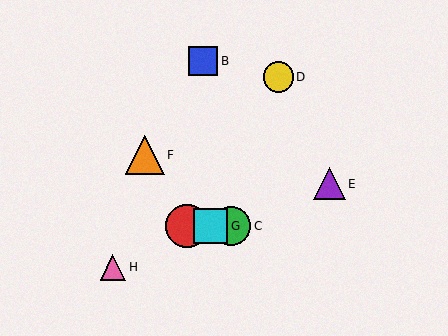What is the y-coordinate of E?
Object E is at y≈184.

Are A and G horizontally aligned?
Yes, both are at y≈226.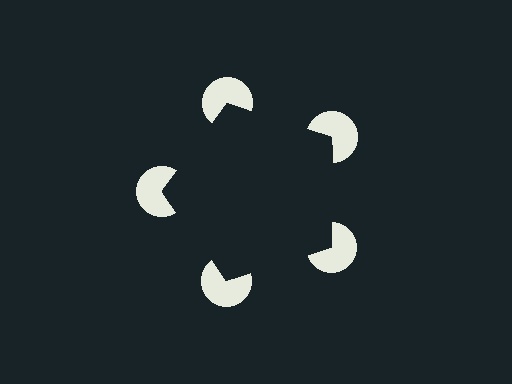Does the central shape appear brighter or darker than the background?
It typically appears slightly darker than the background, even though no actual brightness change is drawn.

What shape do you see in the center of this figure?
An illusory pentagon — its edges are inferred from the aligned wedge cuts in the pac-man discs, not physically drawn.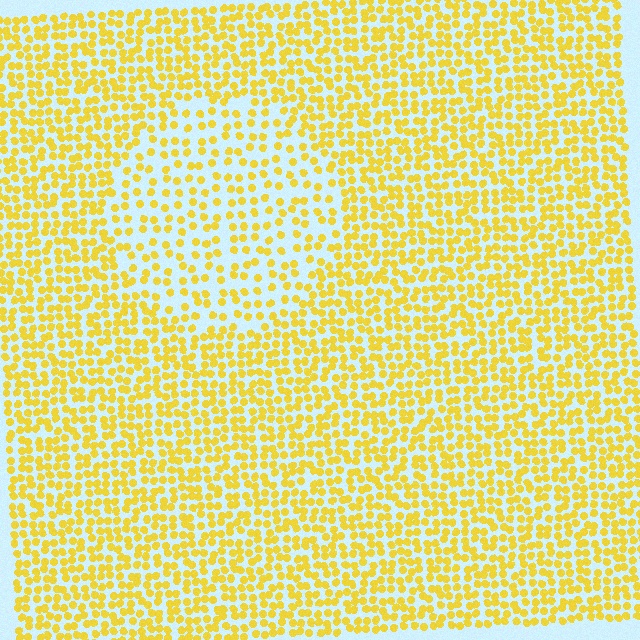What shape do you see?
I see a circle.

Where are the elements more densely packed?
The elements are more densely packed outside the circle boundary.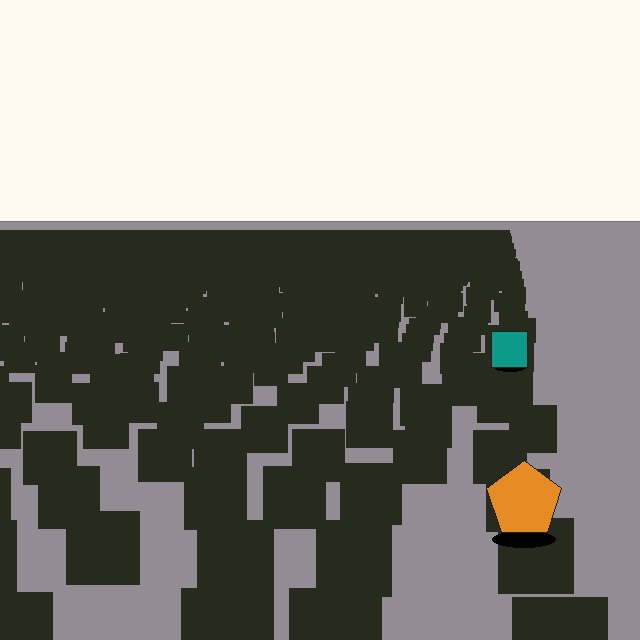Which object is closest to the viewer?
The orange pentagon is closest. The texture marks near it are larger and more spread out.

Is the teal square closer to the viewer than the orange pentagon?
No. The orange pentagon is closer — you can tell from the texture gradient: the ground texture is coarser near it.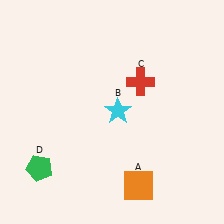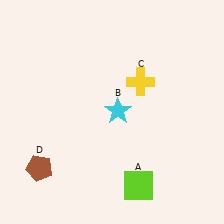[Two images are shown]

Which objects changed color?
A changed from orange to lime. C changed from red to yellow. D changed from green to brown.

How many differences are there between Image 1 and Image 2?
There are 3 differences between the two images.